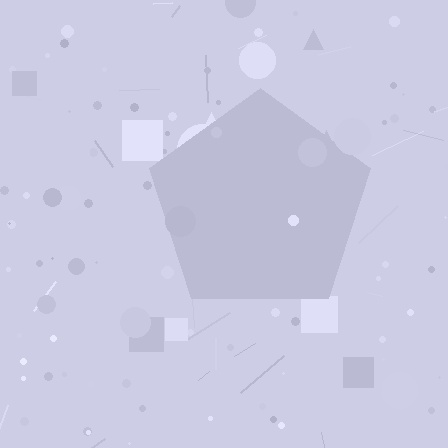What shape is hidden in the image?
A pentagon is hidden in the image.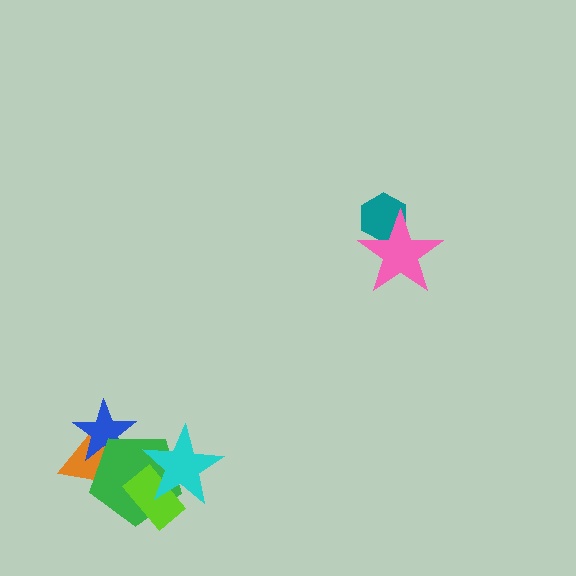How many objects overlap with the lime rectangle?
2 objects overlap with the lime rectangle.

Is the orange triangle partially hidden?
Yes, it is partially covered by another shape.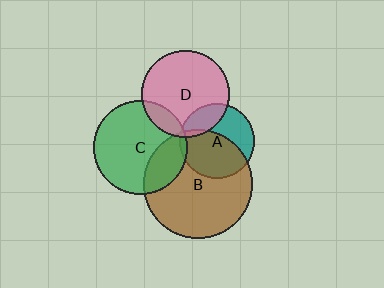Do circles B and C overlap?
Yes.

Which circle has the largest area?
Circle B (brown).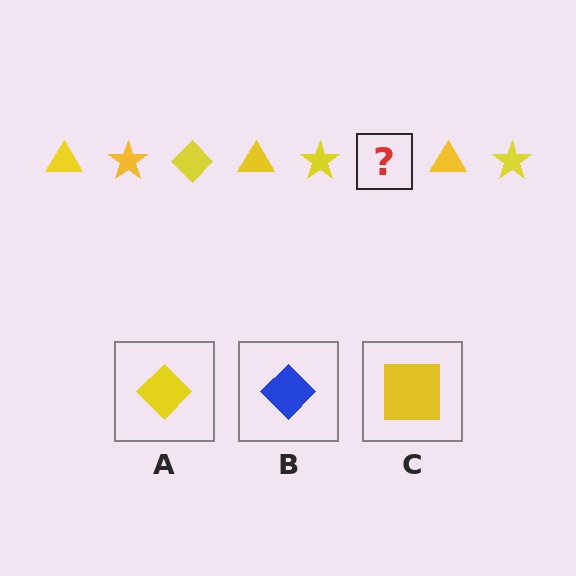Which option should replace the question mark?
Option A.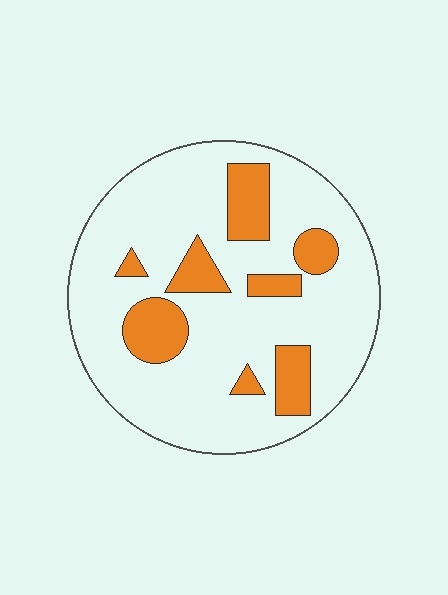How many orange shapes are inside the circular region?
8.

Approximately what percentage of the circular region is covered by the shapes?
Approximately 20%.